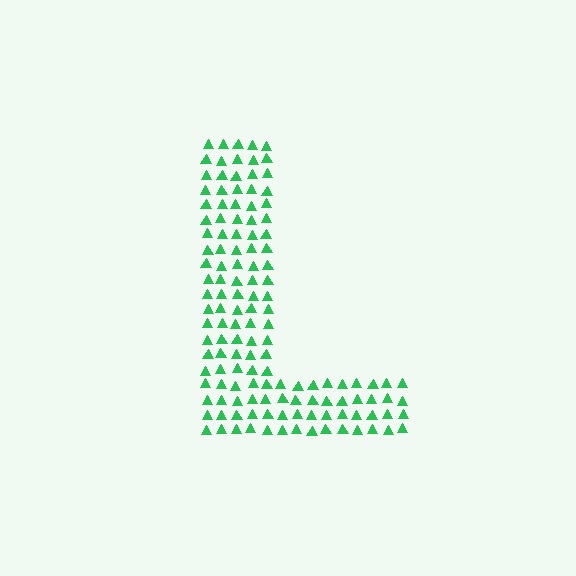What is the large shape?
The large shape is the letter L.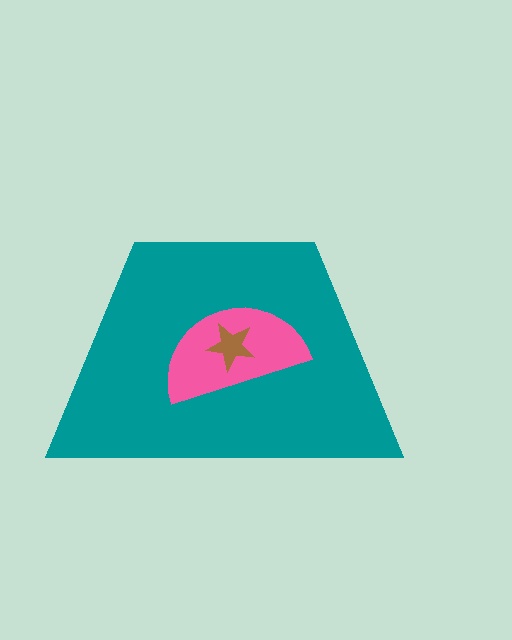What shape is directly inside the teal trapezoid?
The pink semicircle.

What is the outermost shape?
The teal trapezoid.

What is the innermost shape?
The brown star.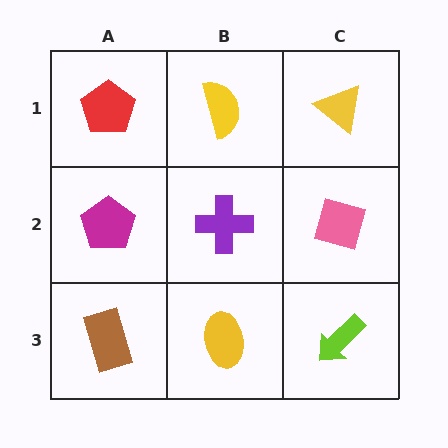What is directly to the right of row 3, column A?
A yellow ellipse.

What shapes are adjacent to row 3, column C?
A pink square (row 2, column C), a yellow ellipse (row 3, column B).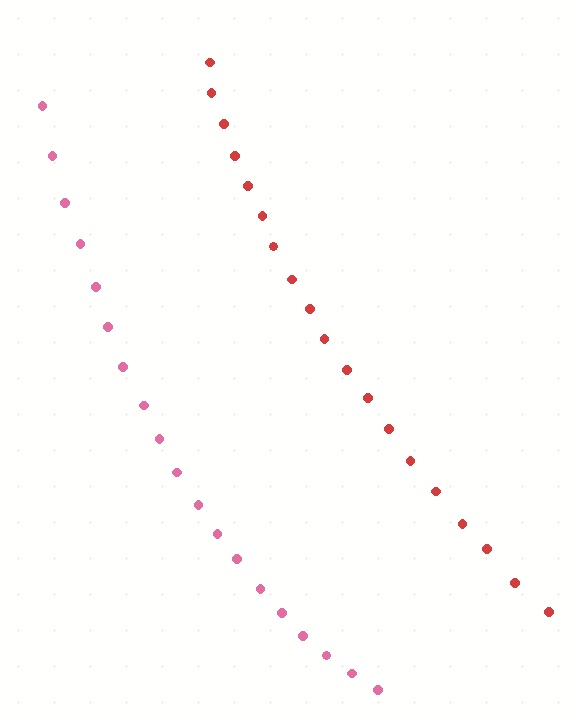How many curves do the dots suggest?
There are 2 distinct paths.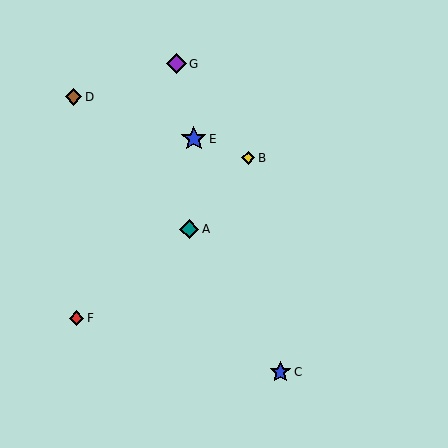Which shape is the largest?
The blue star (labeled E) is the largest.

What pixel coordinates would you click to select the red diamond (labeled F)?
Click at (77, 318) to select the red diamond F.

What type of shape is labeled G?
Shape G is a purple diamond.